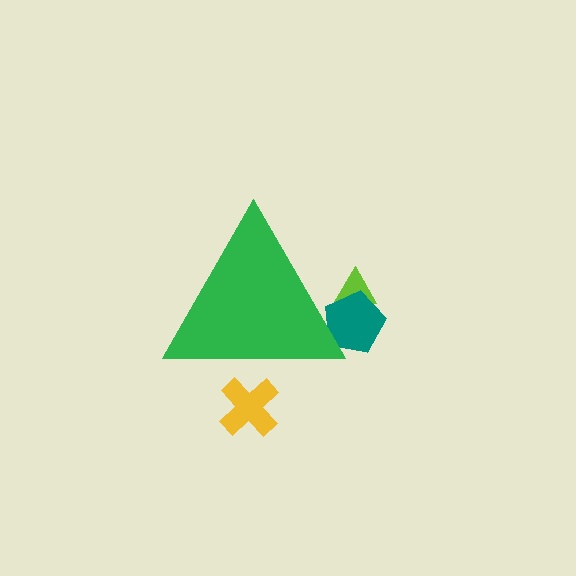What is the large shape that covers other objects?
A green triangle.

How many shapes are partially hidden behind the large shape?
3 shapes are partially hidden.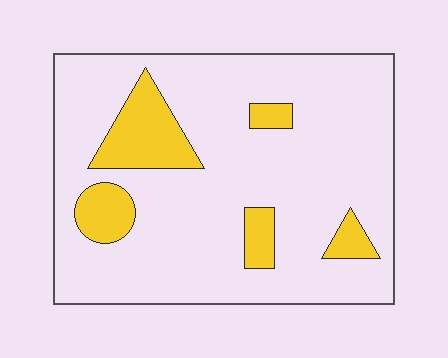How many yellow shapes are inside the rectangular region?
5.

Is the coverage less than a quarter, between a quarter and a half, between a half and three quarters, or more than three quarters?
Less than a quarter.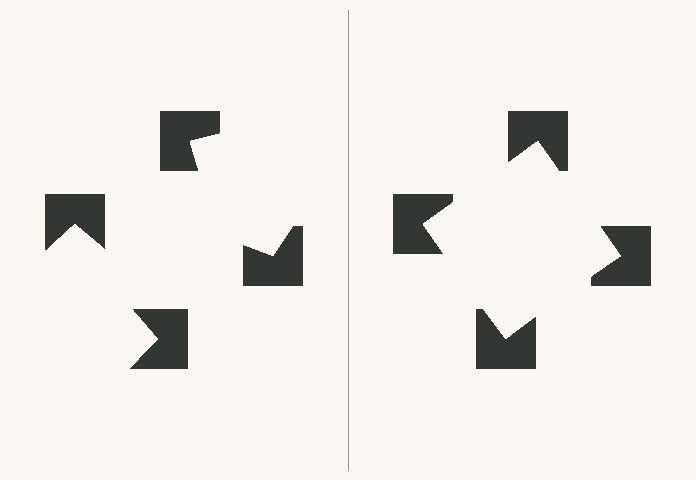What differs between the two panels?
The notched squares are positioned identically on both sides; only the wedge orientations differ. On the right they align to a square; on the left they are misaligned.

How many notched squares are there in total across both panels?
8 — 4 on each side.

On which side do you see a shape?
An illusory square appears on the right side. On the left side the wedge cuts are rotated, so no coherent shape forms.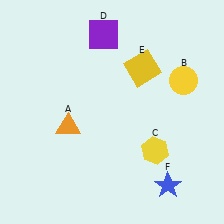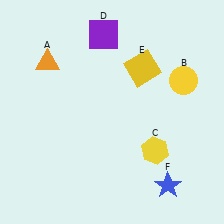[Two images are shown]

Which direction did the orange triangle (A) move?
The orange triangle (A) moved up.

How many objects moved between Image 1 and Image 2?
1 object moved between the two images.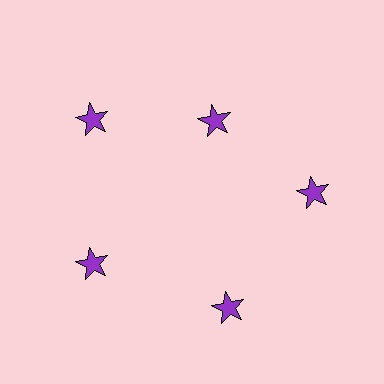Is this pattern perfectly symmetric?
No. The 5 purple stars are arranged in a ring, but one element near the 1 o'clock position is pulled inward toward the center, breaking the 5-fold rotational symmetry.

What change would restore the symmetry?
The symmetry would be restored by moving it outward, back onto the ring so that all 5 stars sit at equal angles and equal distance from the center.